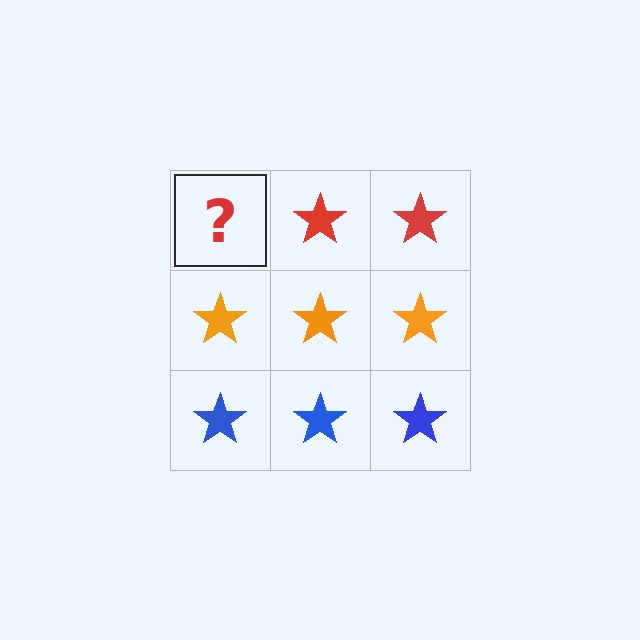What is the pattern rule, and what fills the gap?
The rule is that each row has a consistent color. The gap should be filled with a red star.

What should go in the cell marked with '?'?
The missing cell should contain a red star.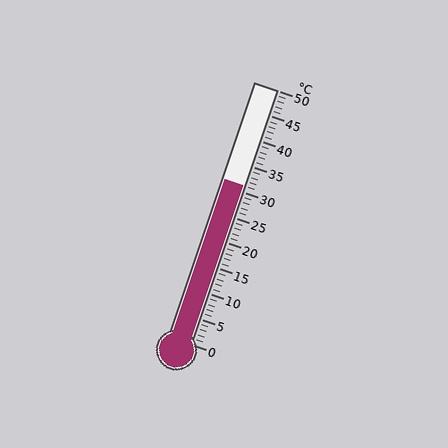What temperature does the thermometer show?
The thermometer shows approximately 31°C.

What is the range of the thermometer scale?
The thermometer scale ranges from 0°C to 50°C.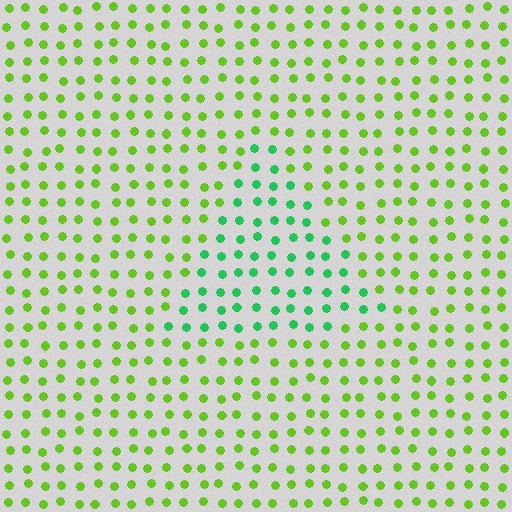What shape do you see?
I see a triangle.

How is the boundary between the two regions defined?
The boundary is defined purely by a slight shift in hue (about 45 degrees). Spacing, size, and orientation are identical on both sides.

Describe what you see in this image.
The image is filled with small lime elements in a uniform arrangement. A triangle-shaped region is visible where the elements are tinted to a slightly different hue, forming a subtle color boundary.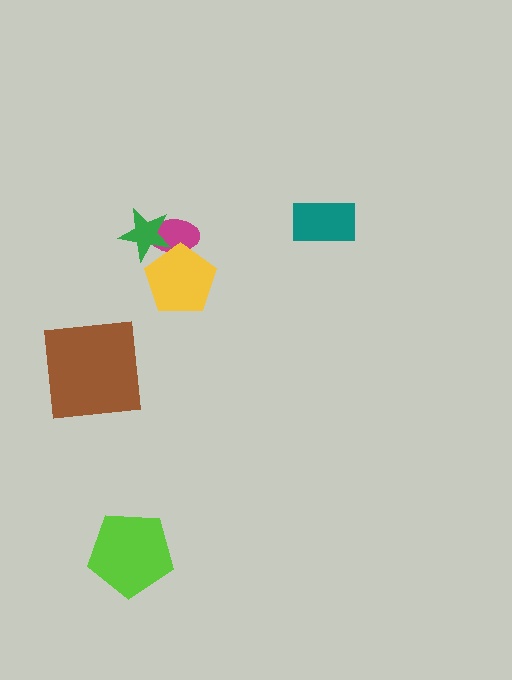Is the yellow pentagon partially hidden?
No, no other shape covers it.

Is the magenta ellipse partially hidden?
Yes, it is partially covered by another shape.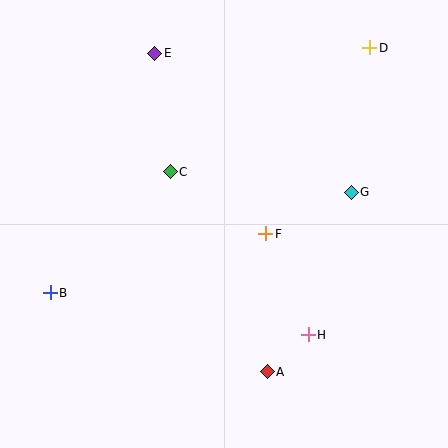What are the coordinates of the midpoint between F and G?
The midpoint between F and G is at (309, 213).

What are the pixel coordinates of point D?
Point D is at (370, 48).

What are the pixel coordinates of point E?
Point E is at (155, 53).